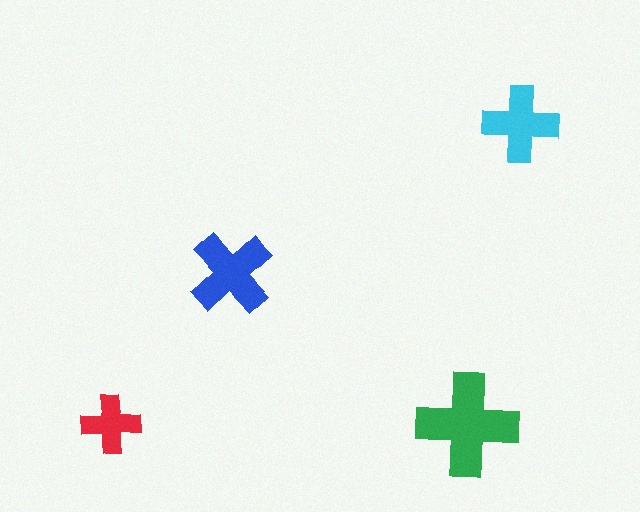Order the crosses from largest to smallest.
the green one, the blue one, the cyan one, the red one.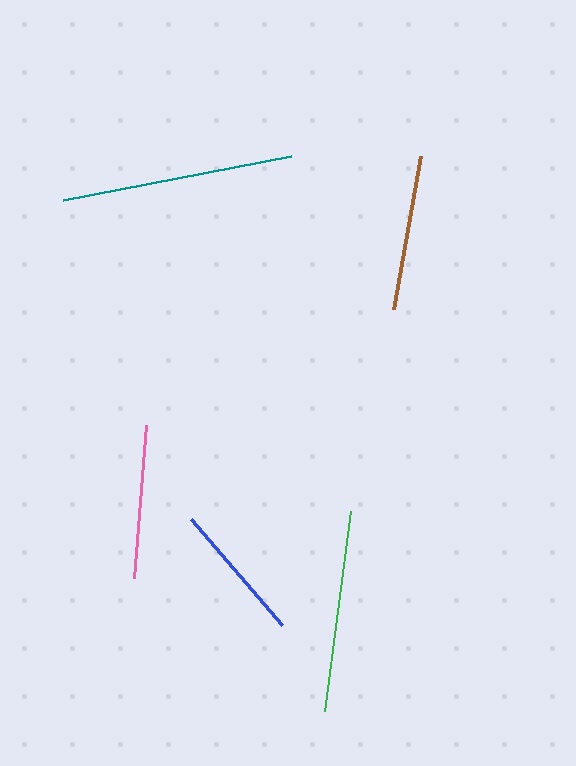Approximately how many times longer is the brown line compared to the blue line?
The brown line is approximately 1.1 times the length of the blue line.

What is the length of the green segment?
The green segment is approximately 201 pixels long.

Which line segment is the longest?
The teal line is the longest at approximately 232 pixels.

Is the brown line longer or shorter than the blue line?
The brown line is longer than the blue line.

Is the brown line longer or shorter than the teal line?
The teal line is longer than the brown line.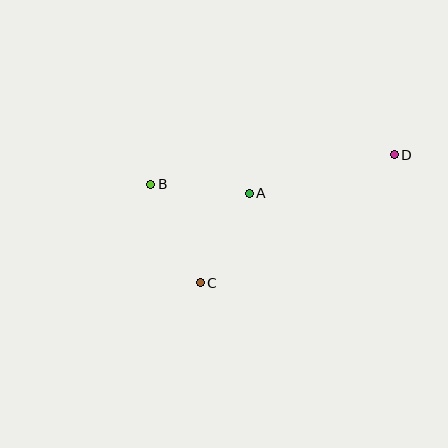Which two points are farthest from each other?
Points B and D are farthest from each other.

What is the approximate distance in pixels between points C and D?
The distance between C and D is approximately 232 pixels.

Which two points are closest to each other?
Points A and B are closest to each other.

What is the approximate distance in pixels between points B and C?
The distance between B and C is approximately 110 pixels.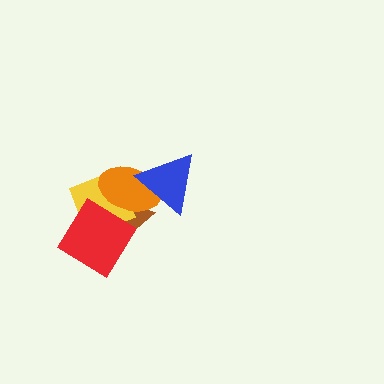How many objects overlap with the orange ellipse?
4 objects overlap with the orange ellipse.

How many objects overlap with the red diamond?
3 objects overlap with the red diamond.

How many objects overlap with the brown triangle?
4 objects overlap with the brown triangle.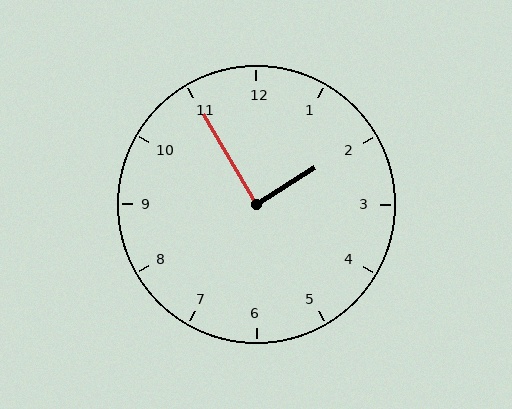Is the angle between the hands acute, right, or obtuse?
It is right.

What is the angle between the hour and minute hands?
Approximately 88 degrees.